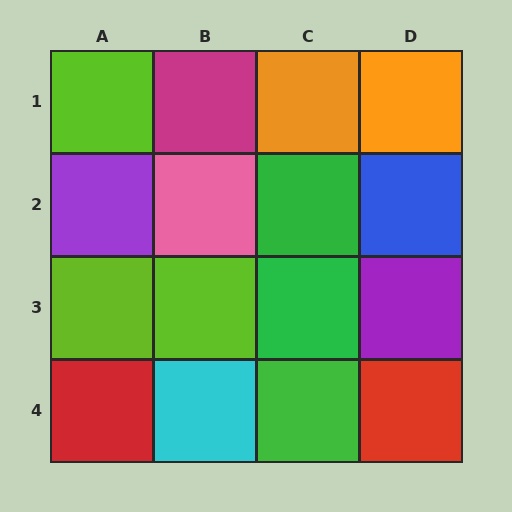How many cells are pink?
1 cell is pink.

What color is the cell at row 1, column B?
Magenta.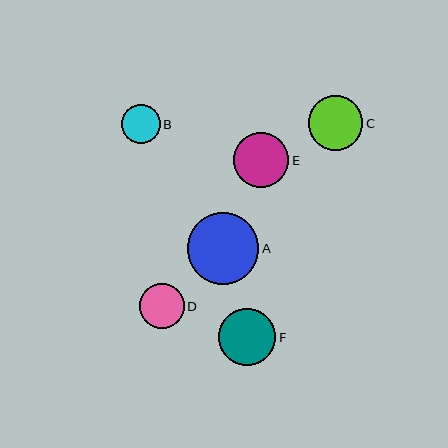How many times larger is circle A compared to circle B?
Circle A is approximately 1.8 times the size of circle B.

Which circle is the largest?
Circle A is the largest with a size of approximately 71 pixels.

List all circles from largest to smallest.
From largest to smallest: A, F, E, C, D, B.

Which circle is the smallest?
Circle B is the smallest with a size of approximately 39 pixels.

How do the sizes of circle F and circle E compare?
Circle F and circle E are approximately the same size.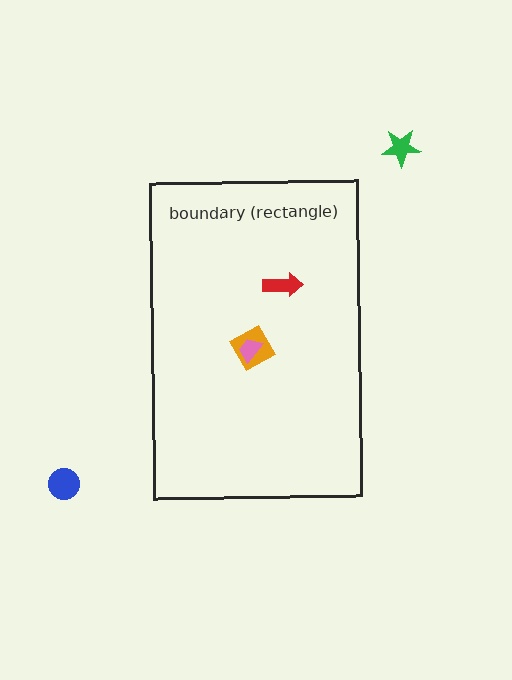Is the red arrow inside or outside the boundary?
Inside.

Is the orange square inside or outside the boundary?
Inside.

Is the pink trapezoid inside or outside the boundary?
Inside.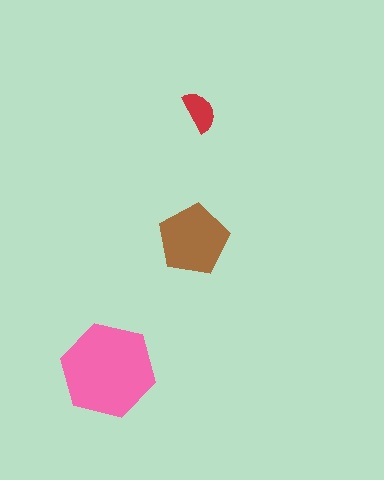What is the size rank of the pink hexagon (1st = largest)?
1st.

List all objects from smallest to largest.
The red semicircle, the brown pentagon, the pink hexagon.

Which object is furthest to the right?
The red semicircle is rightmost.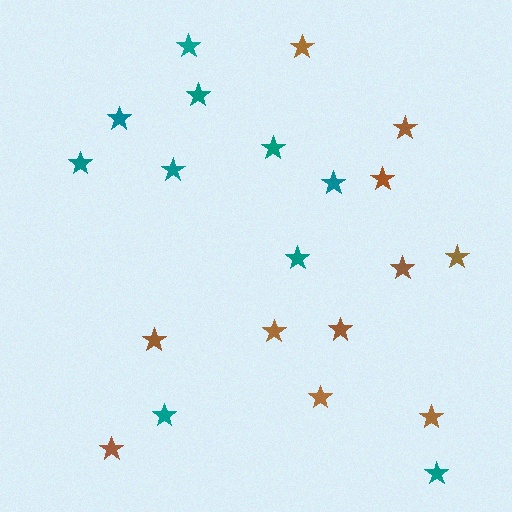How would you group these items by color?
There are 2 groups: one group of brown stars (11) and one group of teal stars (10).